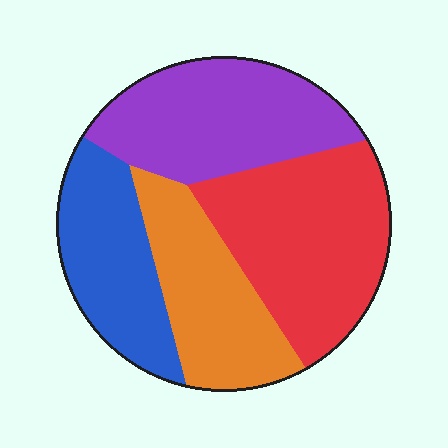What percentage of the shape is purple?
Purple covers 27% of the shape.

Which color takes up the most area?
Red, at roughly 30%.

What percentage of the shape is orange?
Orange covers 21% of the shape.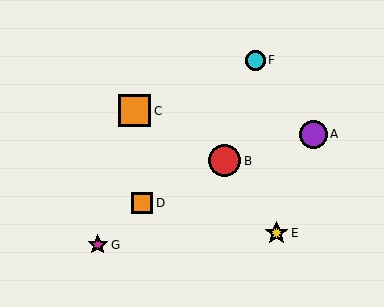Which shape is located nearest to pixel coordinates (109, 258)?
The magenta star (labeled G) at (98, 245) is nearest to that location.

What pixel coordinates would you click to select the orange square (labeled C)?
Click at (134, 111) to select the orange square C.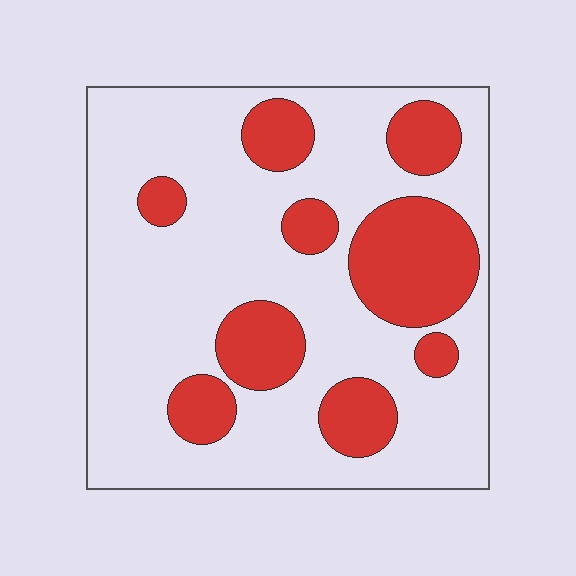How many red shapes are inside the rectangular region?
9.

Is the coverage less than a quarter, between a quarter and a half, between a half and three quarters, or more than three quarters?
Between a quarter and a half.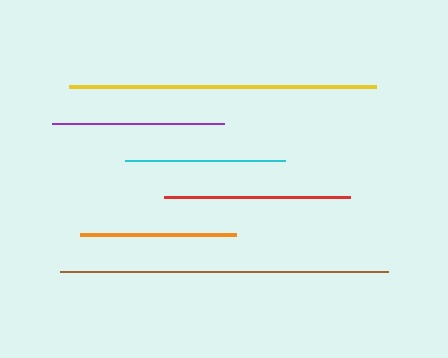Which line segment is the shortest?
The orange line is the shortest at approximately 156 pixels.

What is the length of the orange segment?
The orange segment is approximately 156 pixels long.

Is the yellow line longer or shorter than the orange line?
The yellow line is longer than the orange line.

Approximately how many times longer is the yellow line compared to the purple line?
The yellow line is approximately 1.8 times the length of the purple line.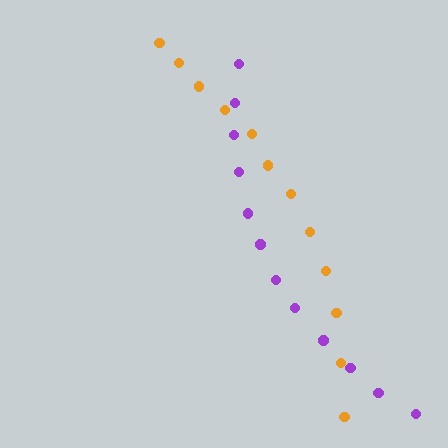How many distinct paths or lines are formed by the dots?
There are 2 distinct paths.